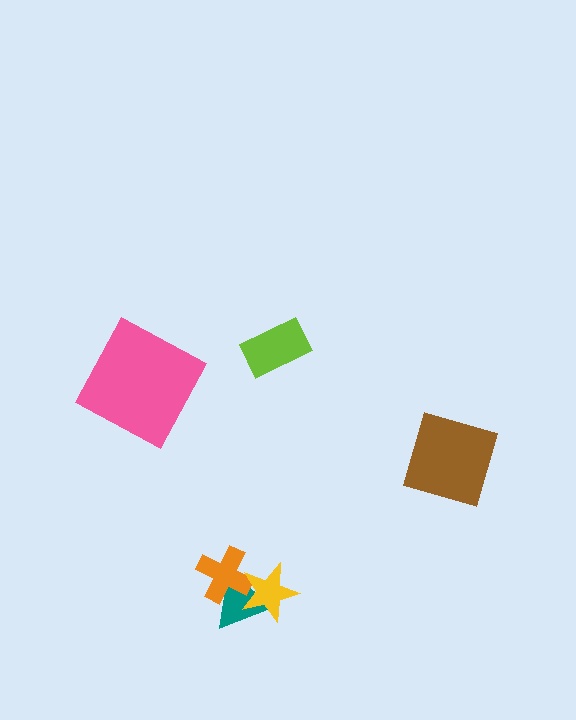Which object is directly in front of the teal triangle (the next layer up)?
The orange cross is directly in front of the teal triangle.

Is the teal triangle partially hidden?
Yes, it is partially covered by another shape.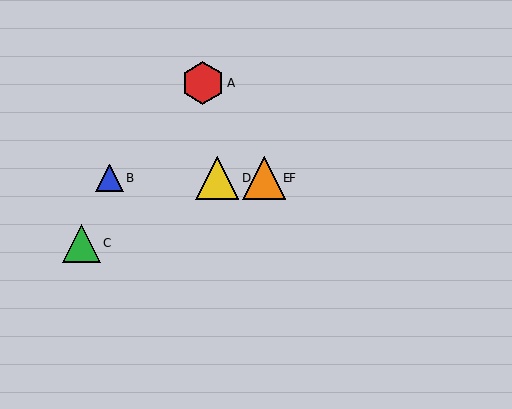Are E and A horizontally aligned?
No, E is at y≈178 and A is at y≈83.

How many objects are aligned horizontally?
4 objects (B, D, E, F) are aligned horizontally.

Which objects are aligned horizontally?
Objects B, D, E, F are aligned horizontally.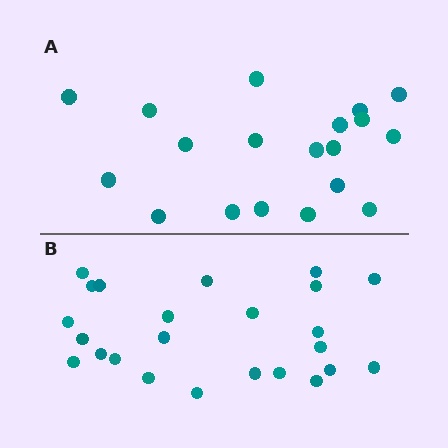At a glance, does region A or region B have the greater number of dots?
Region B (the bottom region) has more dots.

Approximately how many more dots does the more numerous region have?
Region B has about 5 more dots than region A.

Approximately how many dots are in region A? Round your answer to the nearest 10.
About 20 dots. (The exact count is 19, which rounds to 20.)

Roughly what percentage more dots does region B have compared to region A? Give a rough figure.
About 25% more.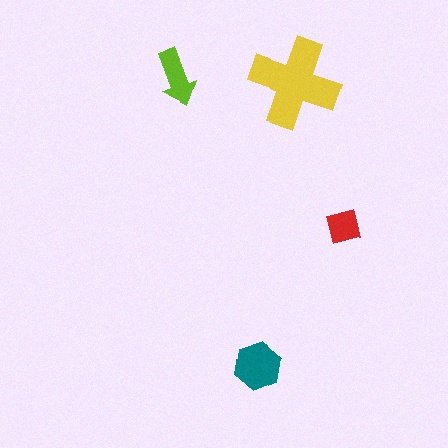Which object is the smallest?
The red square.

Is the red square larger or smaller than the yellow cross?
Smaller.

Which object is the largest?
The yellow cross.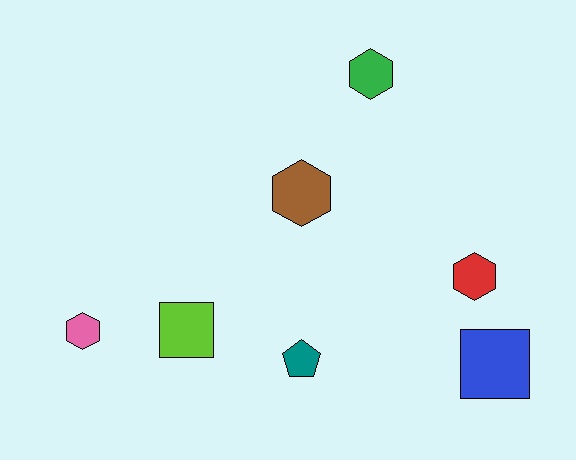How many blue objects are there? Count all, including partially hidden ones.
There is 1 blue object.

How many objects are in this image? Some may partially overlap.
There are 7 objects.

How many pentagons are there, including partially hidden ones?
There is 1 pentagon.